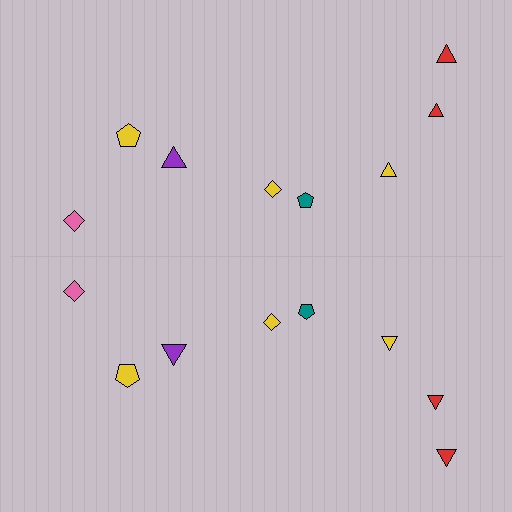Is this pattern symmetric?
Yes, this pattern has bilateral (reflection) symmetry.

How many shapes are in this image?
There are 16 shapes in this image.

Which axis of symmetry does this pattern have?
The pattern has a horizontal axis of symmetry running through the center of the image.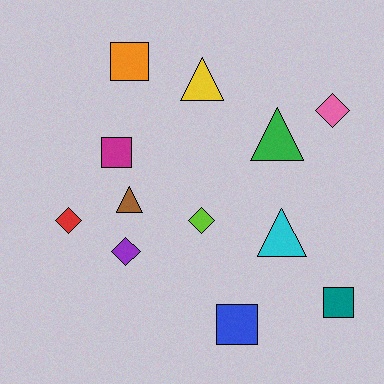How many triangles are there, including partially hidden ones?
There are 4 triangles.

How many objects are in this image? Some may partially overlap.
There are 12 objects.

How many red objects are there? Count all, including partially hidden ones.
There is 1 red object.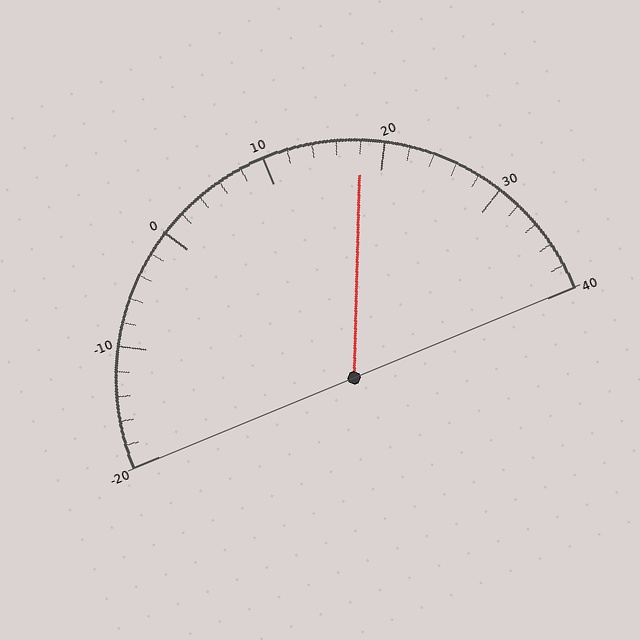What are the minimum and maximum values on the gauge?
The gauge ranges from -20 to 40.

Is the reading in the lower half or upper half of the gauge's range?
The reading is in the upper half of the range (-20 to 40).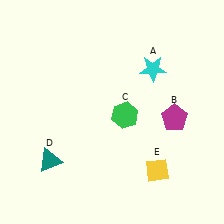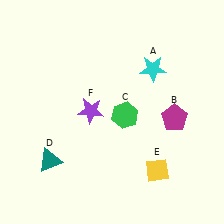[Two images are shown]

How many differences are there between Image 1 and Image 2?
There is 1 difference between the two images.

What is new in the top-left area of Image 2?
A purple star (F) was added in the top-left area of Image 2.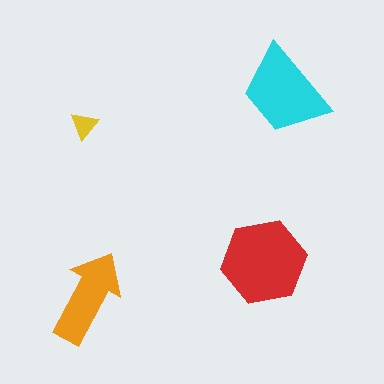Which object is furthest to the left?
The yellow triangle is leftmost.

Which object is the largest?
The red hexagon.